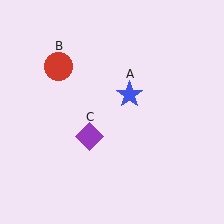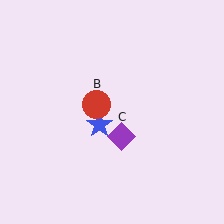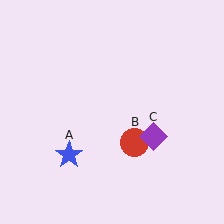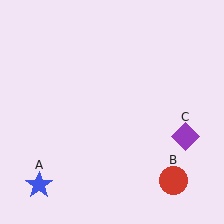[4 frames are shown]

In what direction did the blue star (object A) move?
The blue star (object A) moved down and to the left.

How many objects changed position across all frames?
3 objects changed position: blue star (object A), red circle (object B), purple diamond (object C).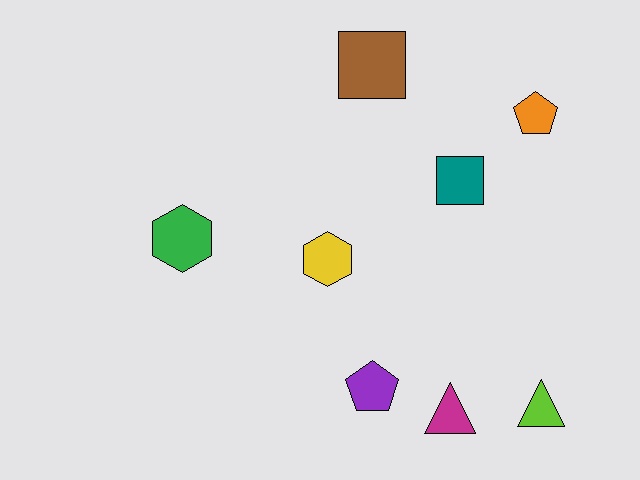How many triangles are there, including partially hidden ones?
There are 2 triangles.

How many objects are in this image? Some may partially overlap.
There are 8 objects.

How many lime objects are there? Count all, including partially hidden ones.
There is 1 lime object.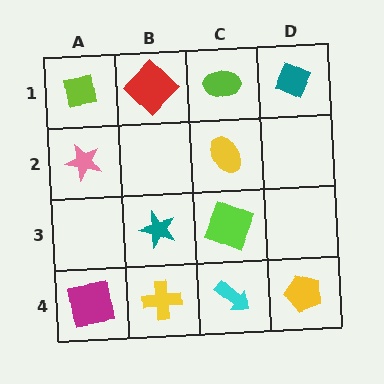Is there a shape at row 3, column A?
No, that cell is empty.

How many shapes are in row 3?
2 shapes.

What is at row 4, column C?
A cyan arrow.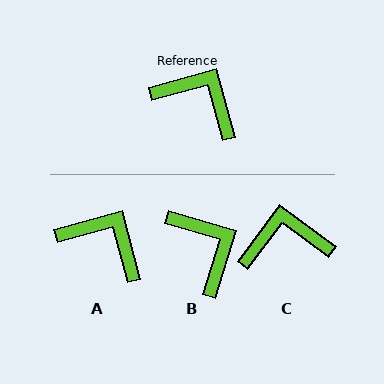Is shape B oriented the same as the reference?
No, it is off by about 32 degrees.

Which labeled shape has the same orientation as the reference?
A.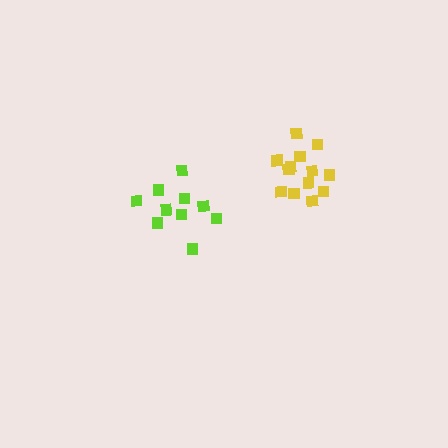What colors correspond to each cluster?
The clusters are colored: lime, yellow.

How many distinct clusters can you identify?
There are 2 distinct clusters.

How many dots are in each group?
Group 1: 10 dots, Group 2: 13 dots (23 total).